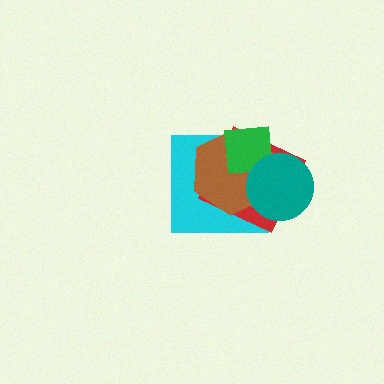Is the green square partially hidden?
Yes, it is partially covered by another shape.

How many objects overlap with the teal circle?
4 objects overlap with the teal circle.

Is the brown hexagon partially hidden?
Yes, it is partially covered by another shape.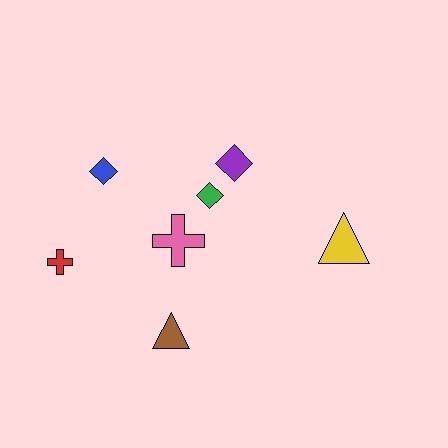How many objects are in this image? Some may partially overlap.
There are 7 objects.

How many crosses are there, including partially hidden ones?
There are 2 crosses.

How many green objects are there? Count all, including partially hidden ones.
There is 1 green object.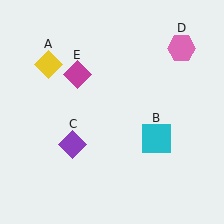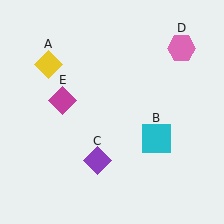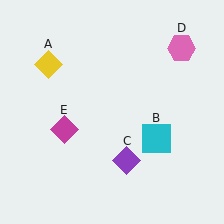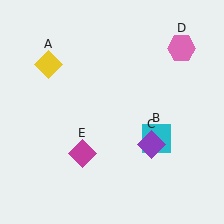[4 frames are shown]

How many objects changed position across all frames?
2 objects changed position: purple diamond (object C), magenta diamond (object E).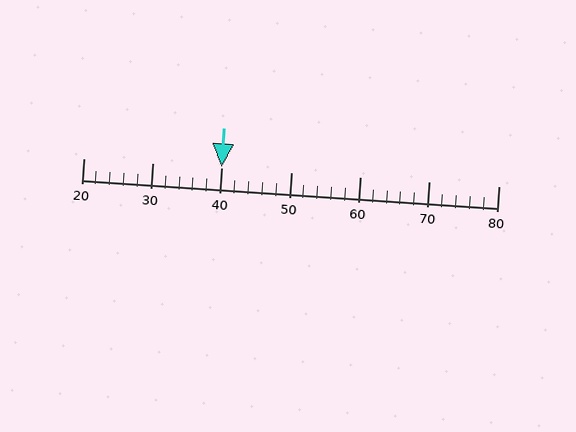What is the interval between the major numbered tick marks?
The major tick marks are spaced 10 units apart.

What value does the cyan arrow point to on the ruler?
The cyan arrow points to approximately 40.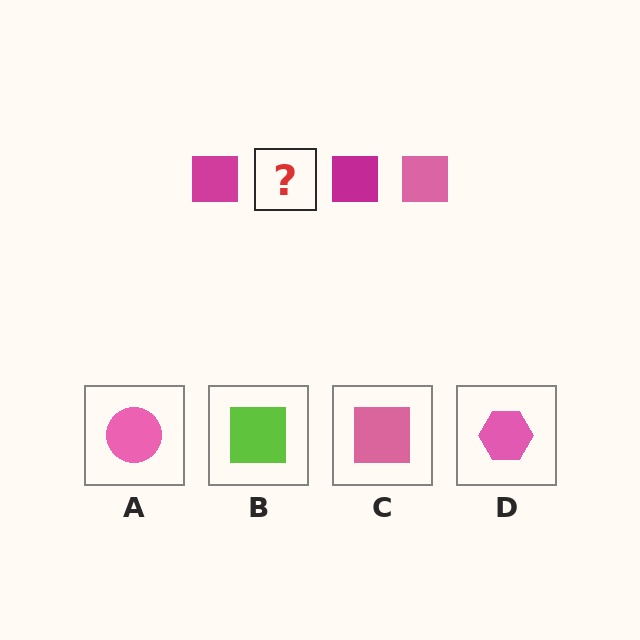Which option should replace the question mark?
Option C.